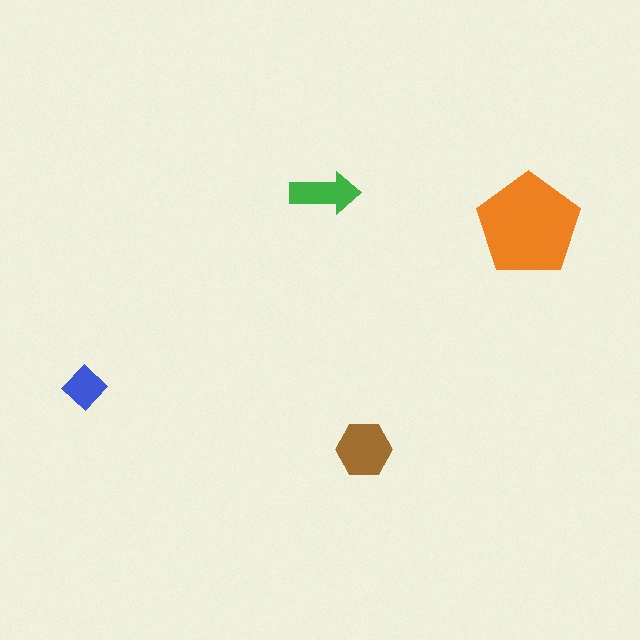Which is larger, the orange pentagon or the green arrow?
The orange pentagon.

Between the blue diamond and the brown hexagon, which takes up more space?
The brown hexagon.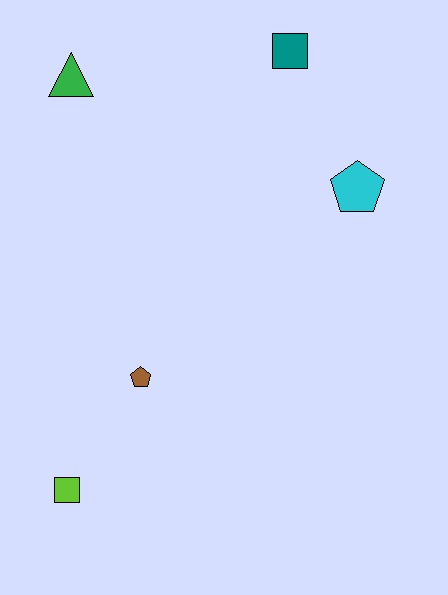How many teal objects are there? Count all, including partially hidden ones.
There is 1 teal object.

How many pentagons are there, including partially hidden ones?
There are 2 pentagons.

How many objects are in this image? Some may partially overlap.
There are 5 objects.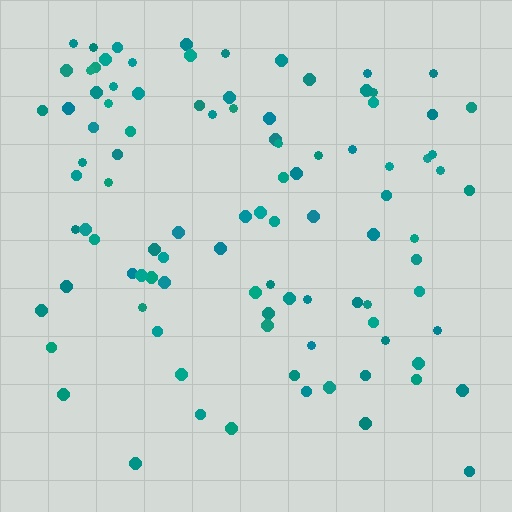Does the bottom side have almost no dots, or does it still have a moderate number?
Still a moderate number, just noticeably fewer than the top.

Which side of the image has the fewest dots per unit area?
The bottom.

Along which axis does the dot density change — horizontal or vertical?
Vertical.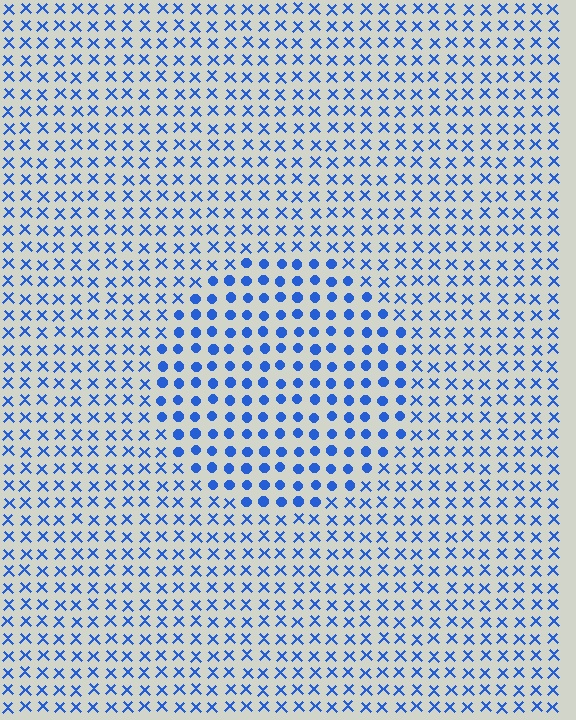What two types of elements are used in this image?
The image uses circles inside the circle region and X marks outside it.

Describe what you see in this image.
The image is filled with small blue elements arranged in a uniform grid. A circle-shaped region contains circles, while the surrounding area contains X marks. The boundary is defined purely by the change in element shape.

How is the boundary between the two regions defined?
The boundary is defined by a change in element shape: circles inside vs. X marks outside. All elements share the same color and spacing.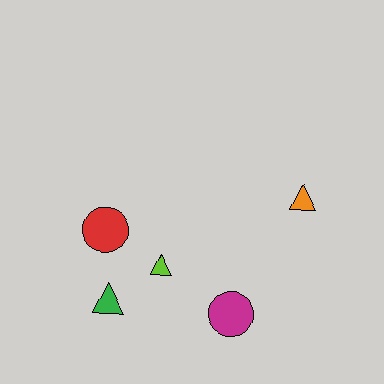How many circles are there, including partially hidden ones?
There are 2 circles.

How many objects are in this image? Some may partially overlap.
There are 5 objects.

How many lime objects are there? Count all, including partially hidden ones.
There is 1 lime object.